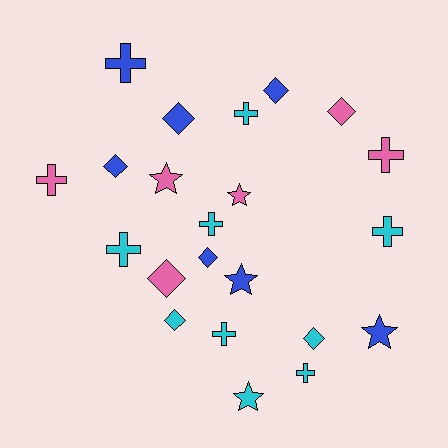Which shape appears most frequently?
Cross, with 9 objects.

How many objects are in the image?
There are 22 objects.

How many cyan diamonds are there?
There are 2 cyan diamonds.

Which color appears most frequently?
Cyan, with 9 objects.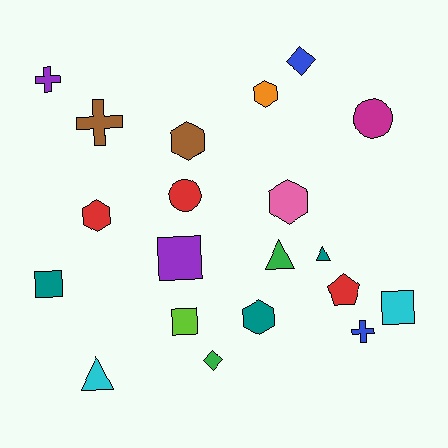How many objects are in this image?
There are 20 objects.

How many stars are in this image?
There are no stars.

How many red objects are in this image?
There are 3 red objects.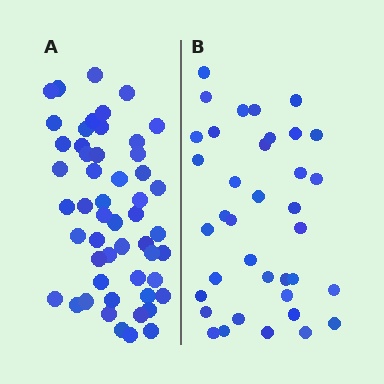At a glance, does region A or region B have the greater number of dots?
Region A (the left region) has more dots.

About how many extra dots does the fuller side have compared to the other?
Region A has approximately 15 more dots than region B.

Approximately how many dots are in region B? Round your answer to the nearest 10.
About 40 dots. (The exact count is 37, which rounds to 40.)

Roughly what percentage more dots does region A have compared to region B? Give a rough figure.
About 40% more.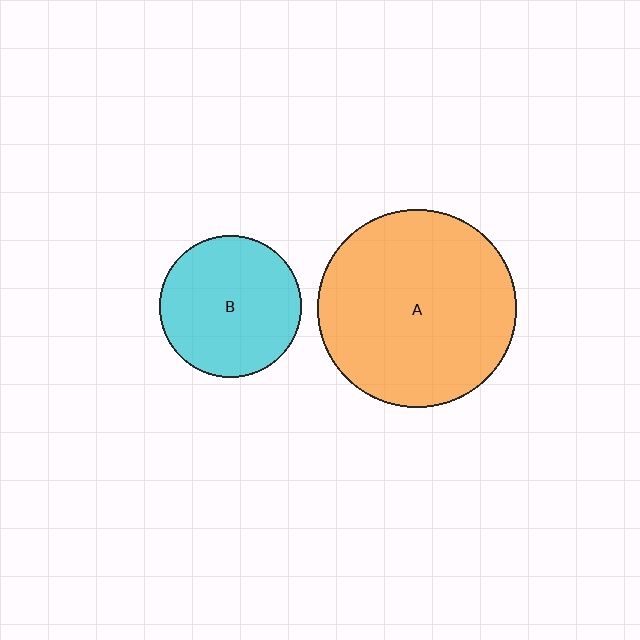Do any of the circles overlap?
No, none of the circles overlap.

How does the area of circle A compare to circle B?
Approximately 2.0 times.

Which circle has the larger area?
Circle A (orange).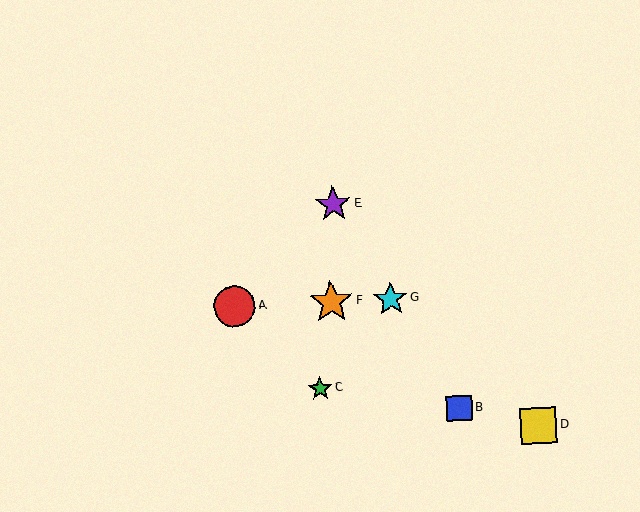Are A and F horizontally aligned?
Yes, both are at y≈307.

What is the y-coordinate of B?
Object B is at y≈408.